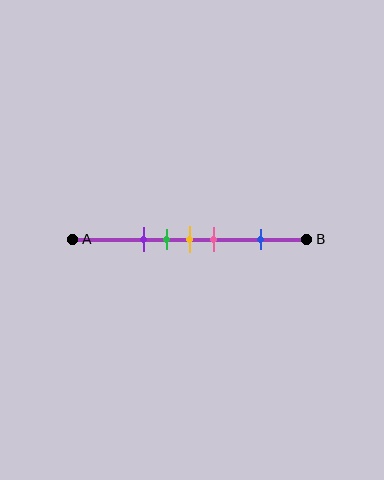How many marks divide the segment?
There are 5 marks dividing the segment.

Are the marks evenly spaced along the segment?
No, the marks are not evenly spaced.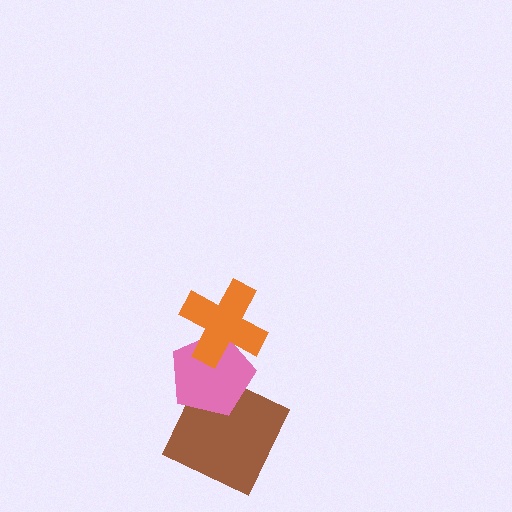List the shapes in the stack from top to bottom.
From top to bottom: the orange cross, the pink pentagon, the brown square.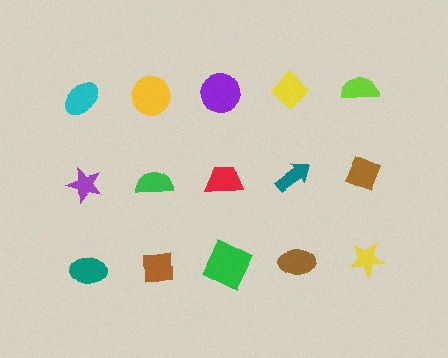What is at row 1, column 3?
A purple circle.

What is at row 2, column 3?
A red trapezoid.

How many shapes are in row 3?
5 shapes.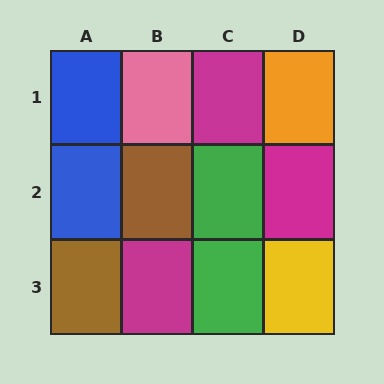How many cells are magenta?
3 cells are magenta.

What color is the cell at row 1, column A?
Blue.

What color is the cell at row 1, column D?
Orange.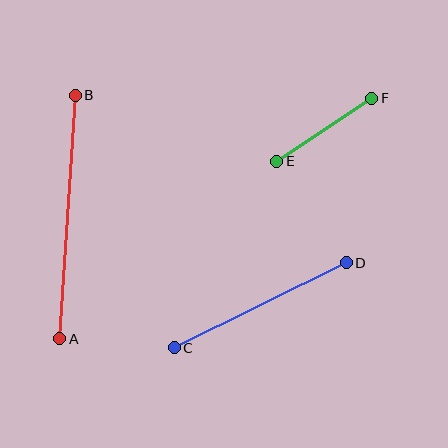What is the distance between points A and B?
The distance is approximately 244 pixels.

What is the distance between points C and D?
The distance is approximately 192 pixels.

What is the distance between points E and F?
The distance is approximately 114 pixels.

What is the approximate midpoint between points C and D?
The midpoint is at approximately (260, 305) pixels.